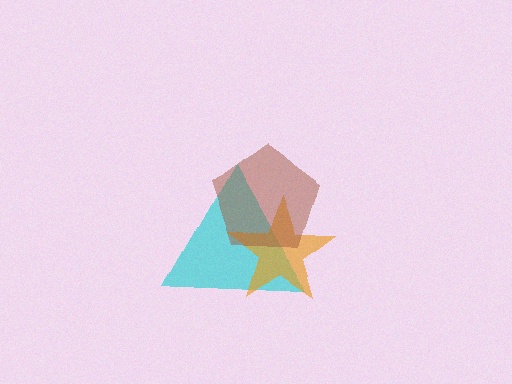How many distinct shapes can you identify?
There are 3 distinct shapes: a cyan triangle, an orange star, a brown pentagon.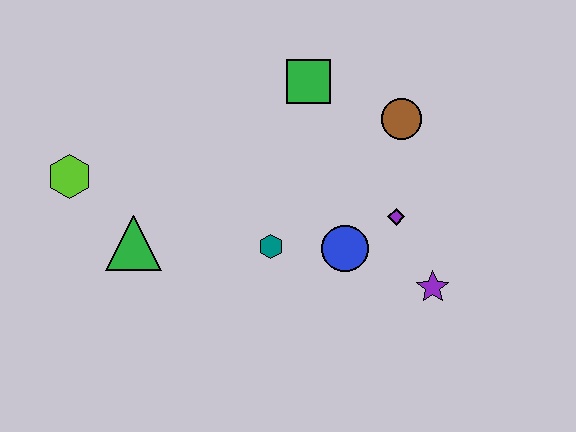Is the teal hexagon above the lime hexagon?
No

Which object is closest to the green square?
The brown circle is closest to the green square.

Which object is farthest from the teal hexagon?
The lime hexagon is farthest from the teal hexagon.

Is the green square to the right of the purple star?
No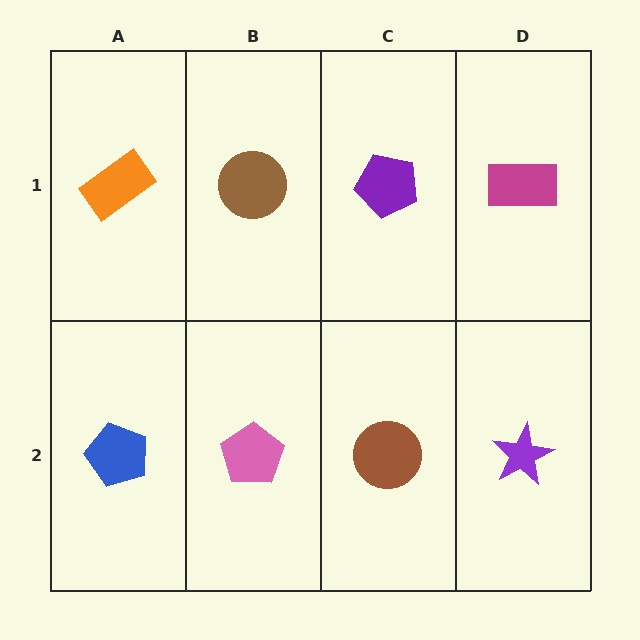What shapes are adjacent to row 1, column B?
A pink pentagon (row 2, column B), an orange rectangle (row 1, column A), a purple pentagon (row 1, column C).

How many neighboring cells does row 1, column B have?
3.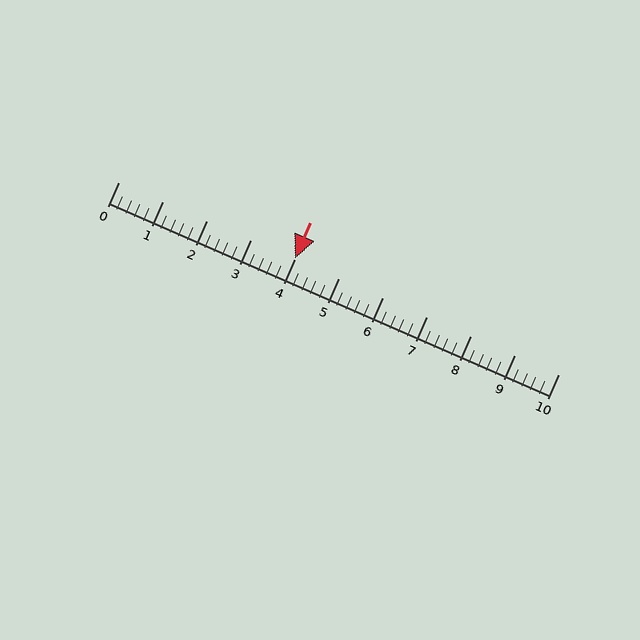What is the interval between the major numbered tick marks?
The major tick marks are spaced 1 units apart.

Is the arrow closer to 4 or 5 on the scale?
The arrow is closer to 4.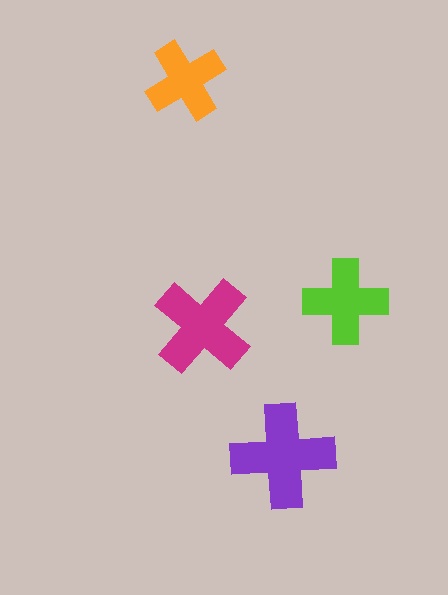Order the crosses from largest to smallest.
the purple one, the magenta one, the lime one, the orange one.